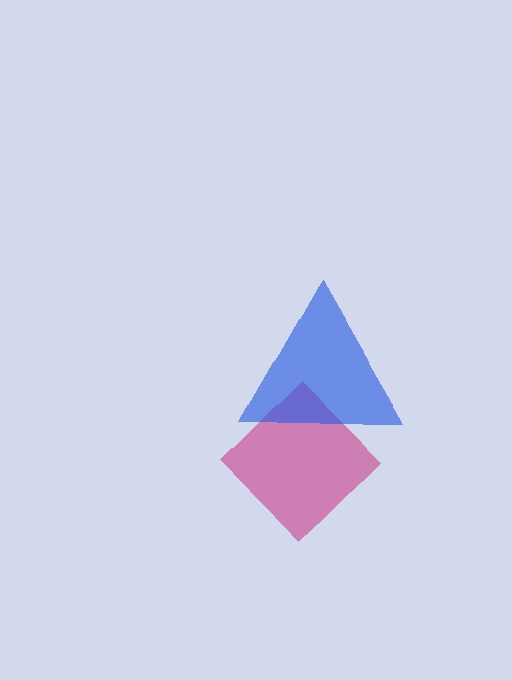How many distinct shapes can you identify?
There are 2 distinct shapes: a magenta diamond, a blue triangle.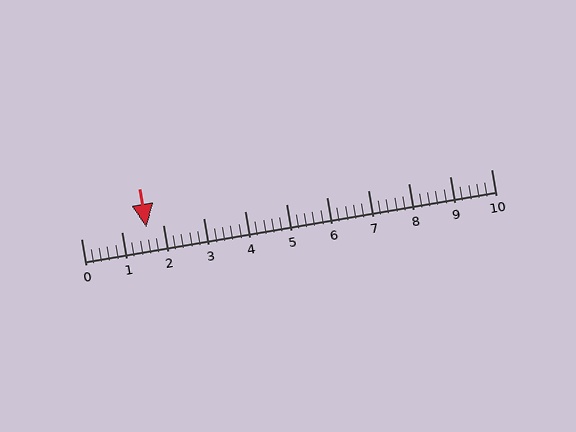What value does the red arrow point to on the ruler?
The red arrow points to approximately 1.6.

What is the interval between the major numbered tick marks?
The major tick marks are spaced 1 units apart.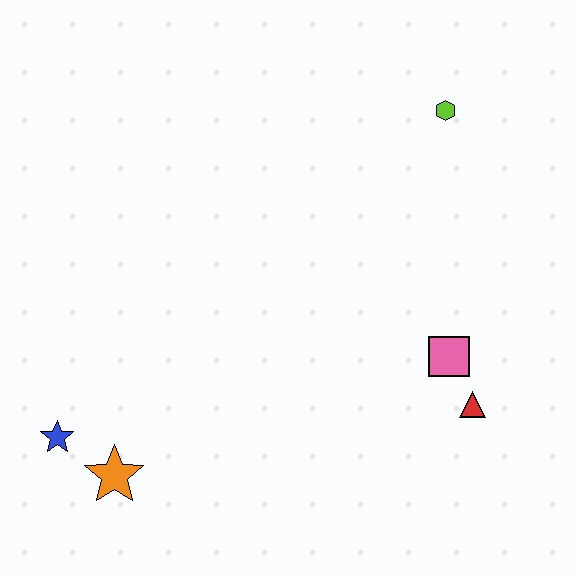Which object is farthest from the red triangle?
The blue star is farthest from the red triangle.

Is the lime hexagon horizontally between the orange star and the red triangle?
Yes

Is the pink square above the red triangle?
Yes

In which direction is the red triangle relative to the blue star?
The red triangle is to the right of the blue star.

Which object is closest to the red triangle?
The pink square is closest to the red triangle.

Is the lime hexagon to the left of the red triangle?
Yes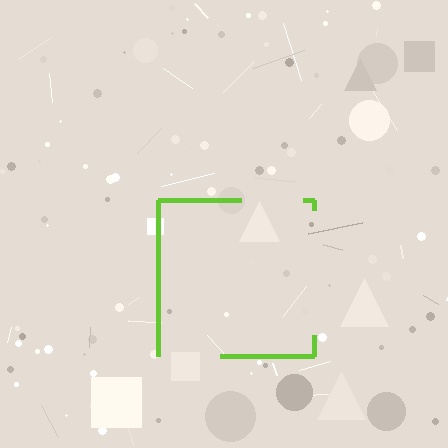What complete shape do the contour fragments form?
The contour fragments form a square.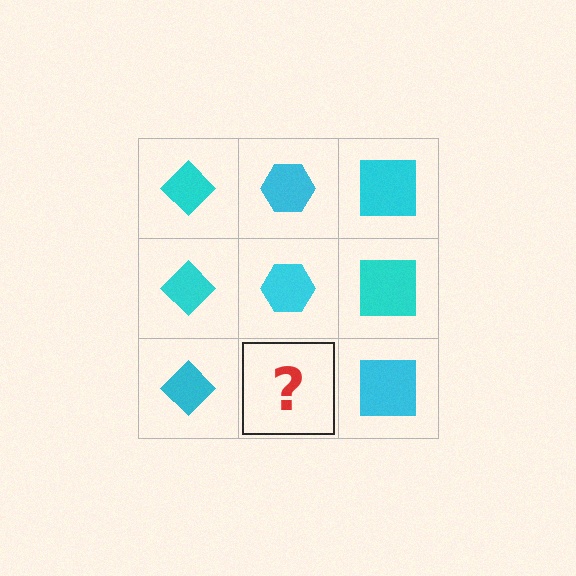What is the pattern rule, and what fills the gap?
The rule is that each column has a consistent shape. The gap should be filled with a cyan hexagon.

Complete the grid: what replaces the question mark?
The question mark should be replaced with a cyan hexagon.